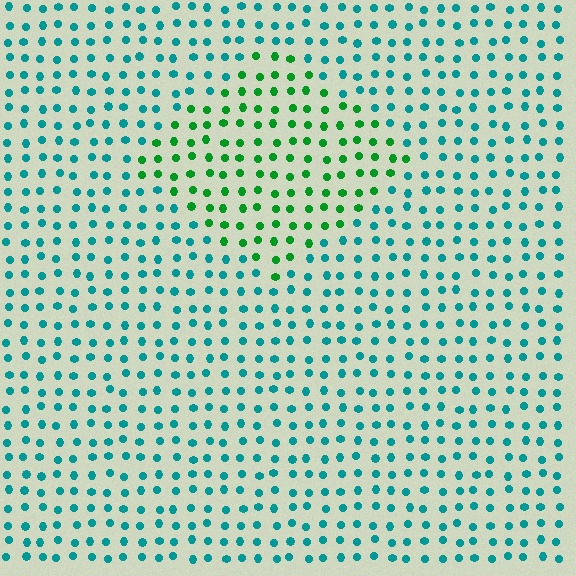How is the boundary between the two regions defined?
The boundary is defined purely by a slight shift in hue (about 46 degrees). Spacing, size, and orientation are identical on both sides.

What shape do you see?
I see a diamond.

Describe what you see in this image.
The image is filled with small teal elements in a uniform arrangement. A diamond-shaped region is visible where the elements are tinted to a slightly different hue, forming a subtle color boundary.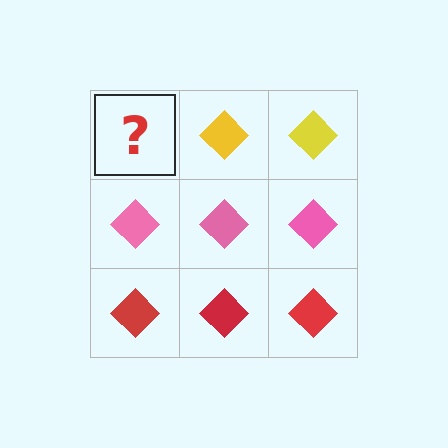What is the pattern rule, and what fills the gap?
The rule is that each row has a consistent color. The gap should be filled with a yellow diamond.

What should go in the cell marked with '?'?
The missing cell should contain a yellow diamond.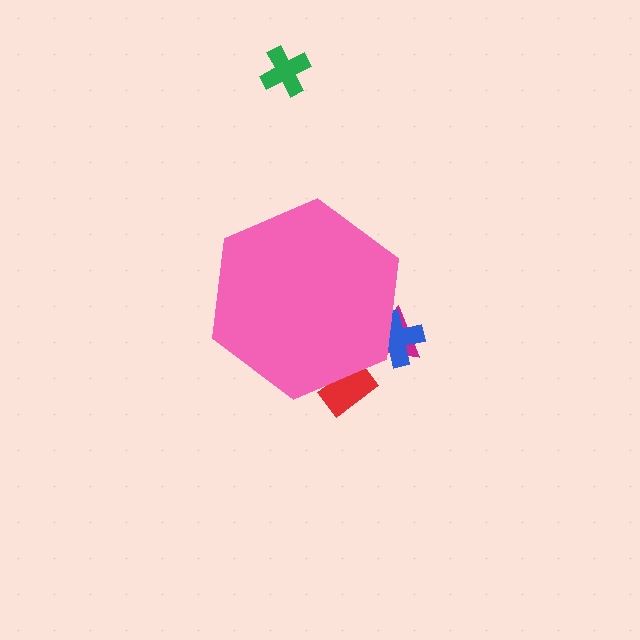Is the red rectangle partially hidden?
Yes, the red rectangle is partially hidden behind the pink hexagon.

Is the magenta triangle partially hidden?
Yes, the magenta triangle is partially hidden behind the pink hexagon.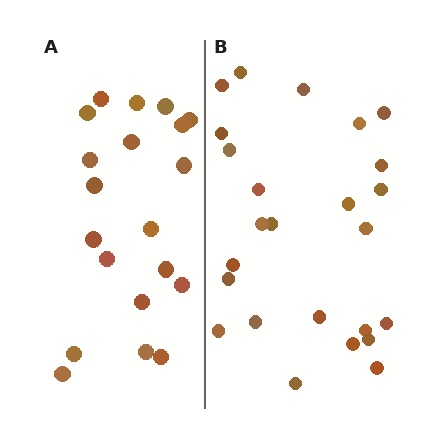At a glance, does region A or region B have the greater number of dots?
Region B (the right region) has more dots.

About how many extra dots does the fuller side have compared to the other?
Region B has about 5 more dots than region A.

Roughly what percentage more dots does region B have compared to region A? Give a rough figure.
About 25% more.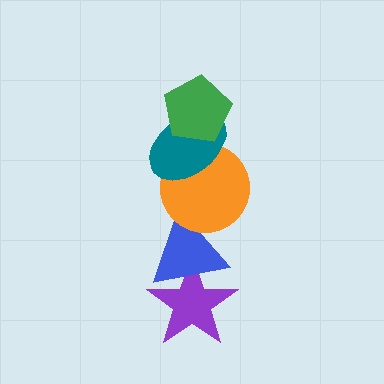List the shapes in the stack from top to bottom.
From top to bottom: the green pentagon, the teal ellipse, the orange circle, the blue triangle, the purple star.